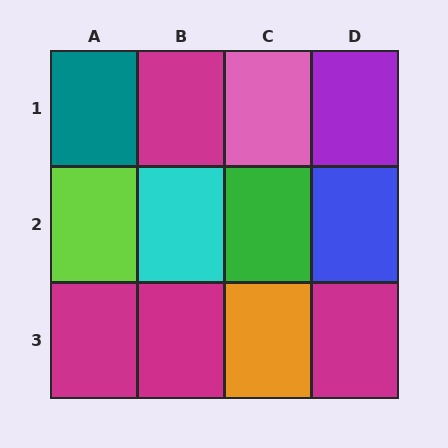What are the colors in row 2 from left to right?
Lime, cyan, green, blue.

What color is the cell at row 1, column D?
Purple.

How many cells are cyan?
1 cell is cyan.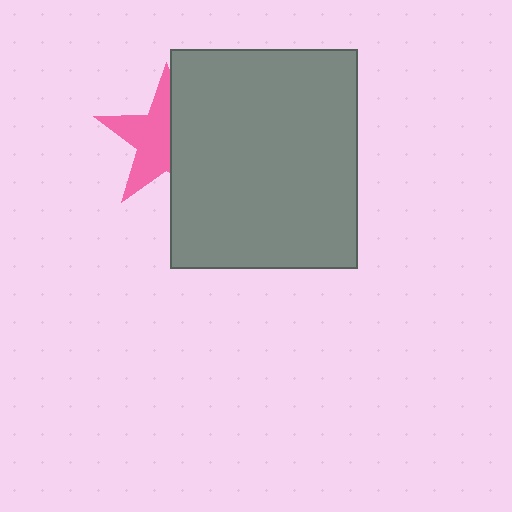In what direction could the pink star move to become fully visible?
The pink star could move left. That would shift it out from behind the gray rectangle entirely.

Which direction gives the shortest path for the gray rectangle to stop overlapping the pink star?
Moving right gives the shortest separation.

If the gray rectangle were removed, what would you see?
You would see the complete pink star.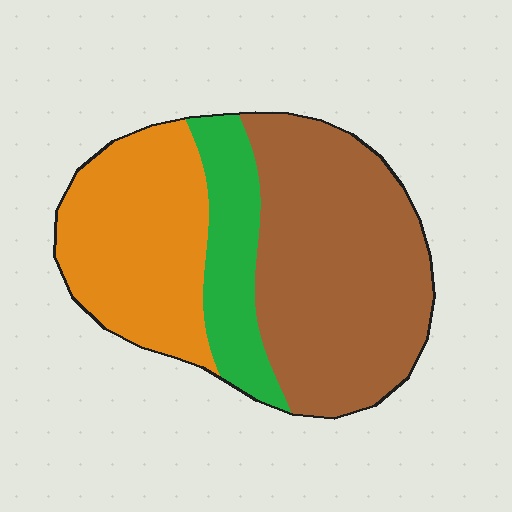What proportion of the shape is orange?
Orange covers 33% of the shape.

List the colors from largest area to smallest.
From largest to smallest: brown, orange, green.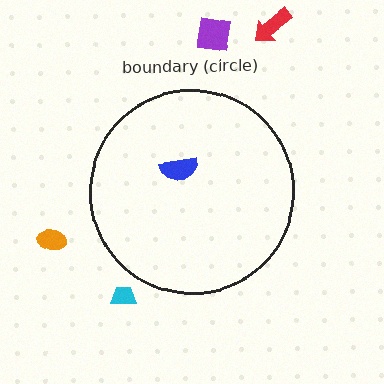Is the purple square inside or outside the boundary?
Outside.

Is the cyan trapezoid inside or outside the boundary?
Outside.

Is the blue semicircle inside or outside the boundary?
Inside.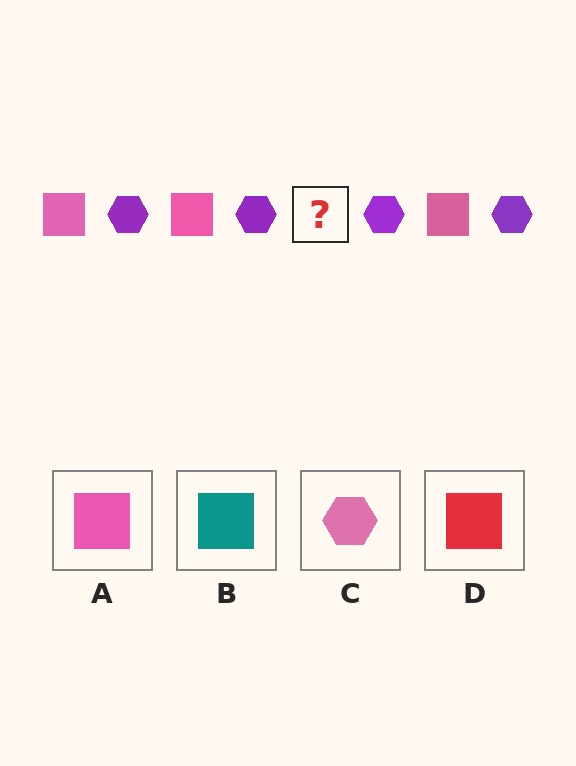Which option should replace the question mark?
Option A.